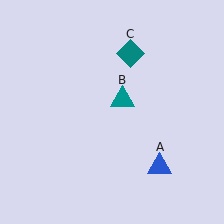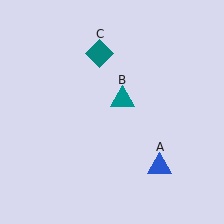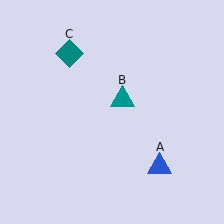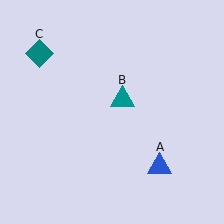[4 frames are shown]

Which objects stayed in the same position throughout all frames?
Blue triangle (object A) and teal triangle (object B) remained stationary.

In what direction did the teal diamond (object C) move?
The teal diamond (object C) moved left.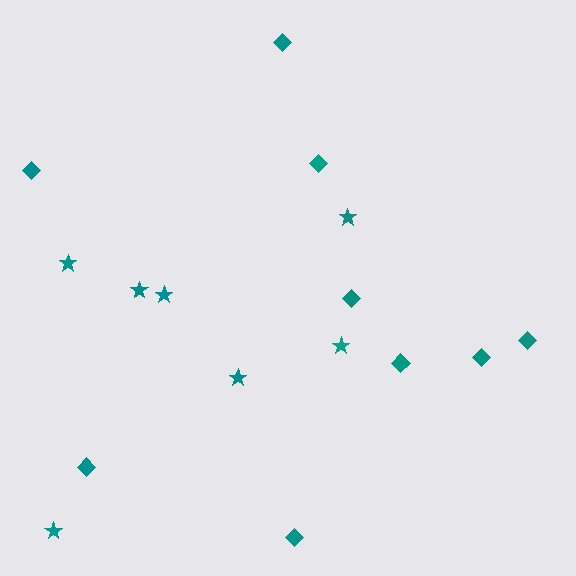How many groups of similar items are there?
There are 2 groups: one group of stars (7) and one group of diamonds (9).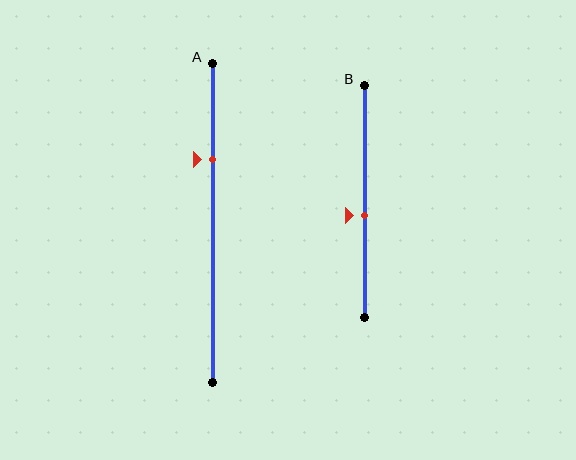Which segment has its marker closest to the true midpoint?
Segment B has its marker closest to the true midpoint.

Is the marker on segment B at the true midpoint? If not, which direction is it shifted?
No, the marker on segment B is shifted downward by about 6% of the segment length.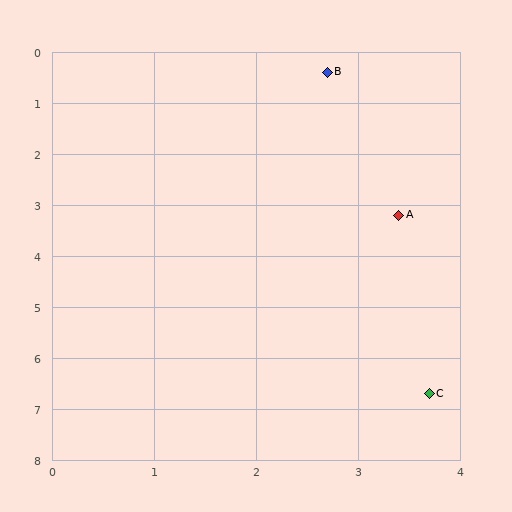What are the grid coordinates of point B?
Point B is at approximately (2.7, 0.4).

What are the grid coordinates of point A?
Point A is at approximately (3.4, 3.2).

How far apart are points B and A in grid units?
Points B and A are about 2.9 grid units apart.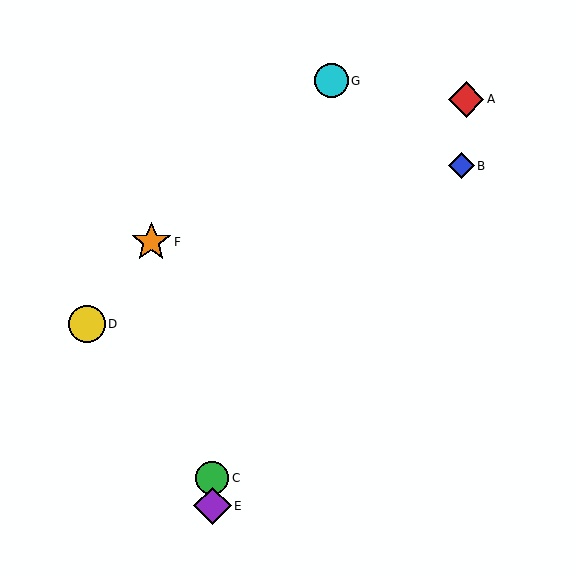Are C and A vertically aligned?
No, C is at x≈212 and A is at x≈466.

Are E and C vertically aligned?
Yes, both are at x≈212.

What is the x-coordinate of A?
Object A is at x≈466.